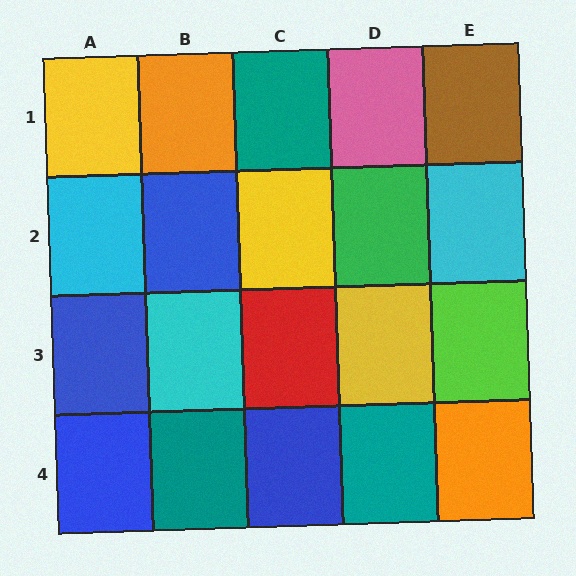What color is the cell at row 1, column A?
Yellow.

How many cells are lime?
1 cell is lime.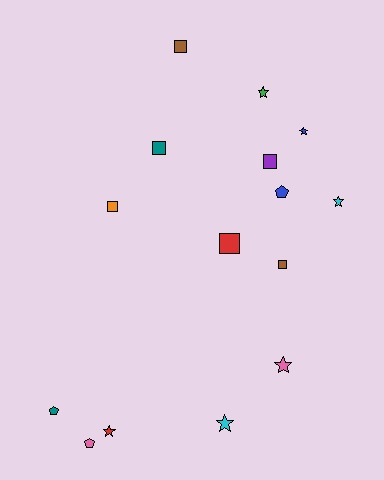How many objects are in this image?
There are 15 objects.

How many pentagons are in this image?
There are 3 pentagons.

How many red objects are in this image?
There are 2 red objects.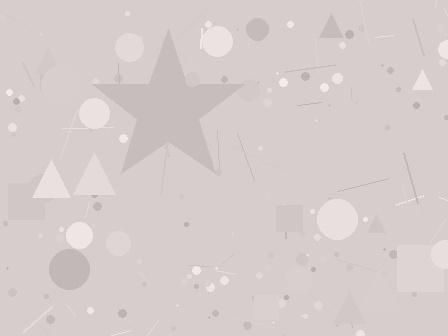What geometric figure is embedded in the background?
A star is embedded in the background.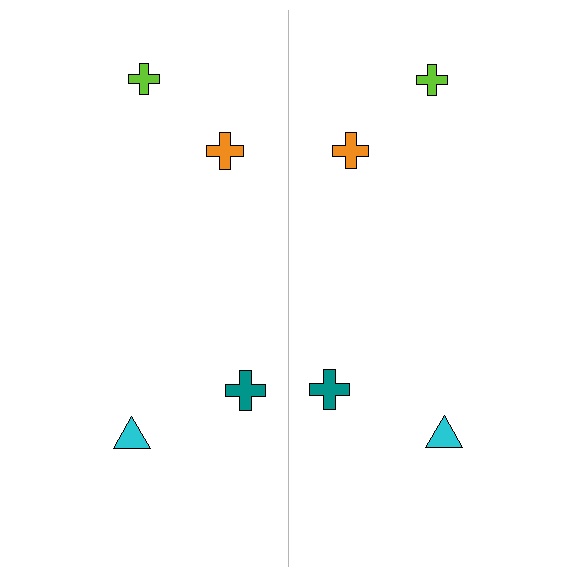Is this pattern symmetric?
Yes, this pattern has bilateral (reflection) symmetry.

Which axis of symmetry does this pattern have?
The pattern has a vertical axis of symmetry running through the center of the image.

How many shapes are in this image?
There are 8 shapes in this image.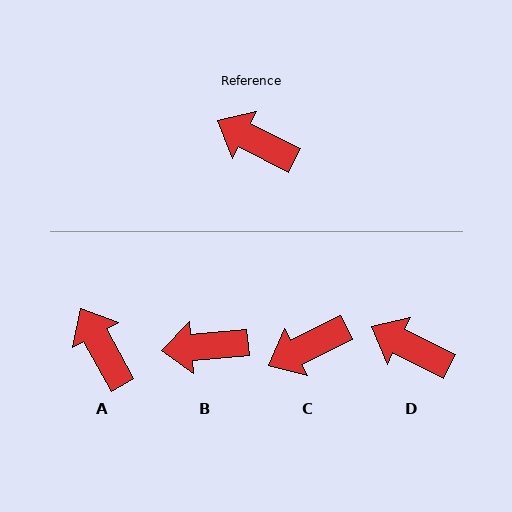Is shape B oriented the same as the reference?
No, it is off by about 32 degrees.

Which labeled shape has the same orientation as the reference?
D.